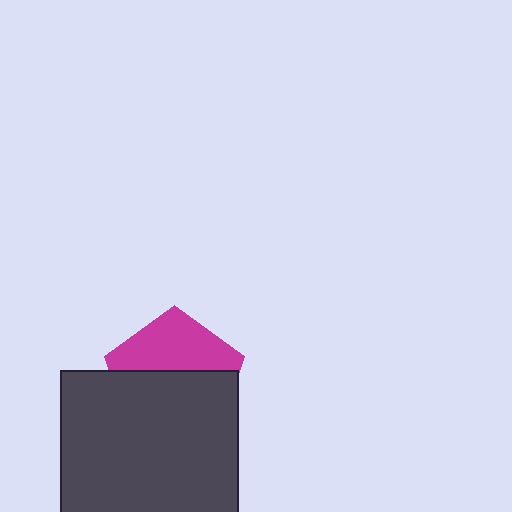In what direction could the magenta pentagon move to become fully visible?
The magenta pentagon could move up. That would shift it out from behind the dark gray square entirely.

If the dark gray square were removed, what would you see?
You would see the complete magenta pentagon.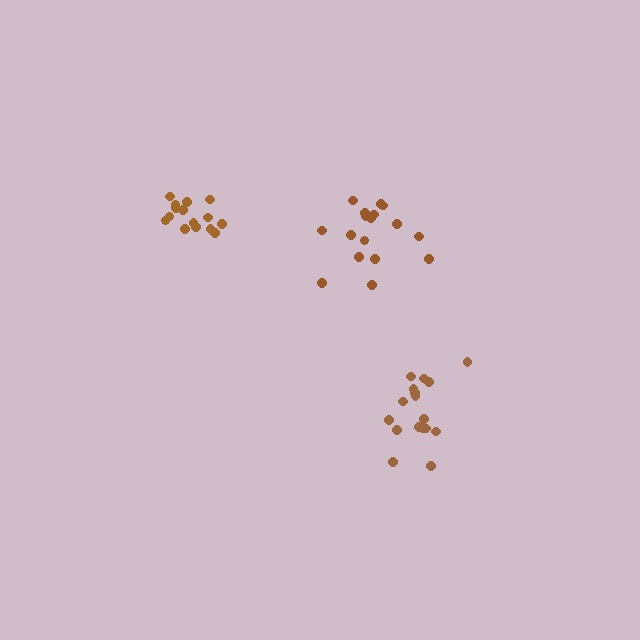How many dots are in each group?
Group 1: 17 dots, Group 2: 17 dots, Group 3: 15 dots (49 total).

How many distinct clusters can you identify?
There are 3 distinct clusters.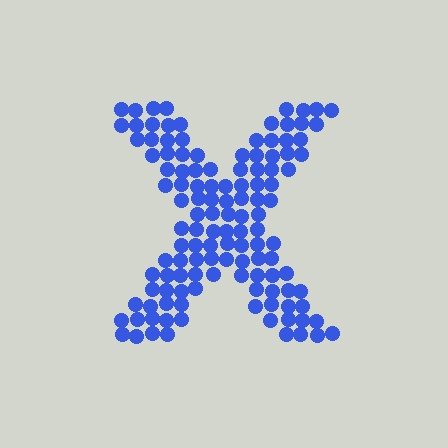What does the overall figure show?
The overall figure shows the letter X.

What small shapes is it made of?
It is made of small circles.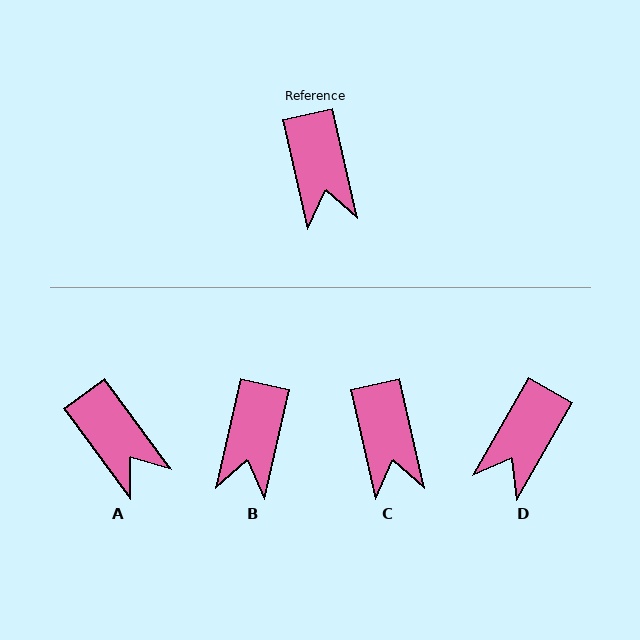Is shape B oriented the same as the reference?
No, it is off by about 26 degrees.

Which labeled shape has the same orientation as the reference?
C.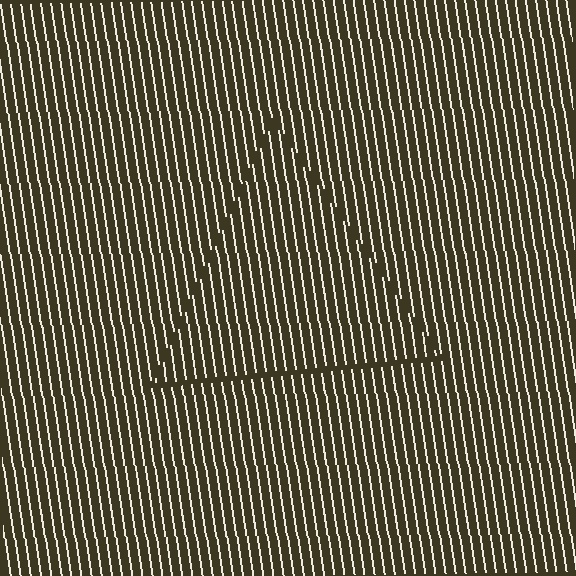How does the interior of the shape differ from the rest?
The interior of the shape contains the same grating, shifted by half a period — the contour is defined by the phase discontinuity where line-ends from the inner and outer gratings abut.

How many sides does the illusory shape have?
3 sides — the line-ends trace a triangle.